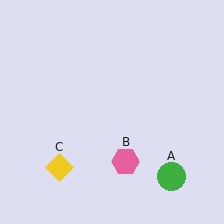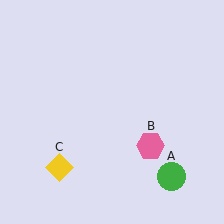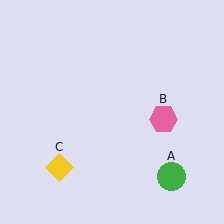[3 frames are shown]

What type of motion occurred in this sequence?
The pink hexagon (object B) rotated counterclockwise around the center of the scene.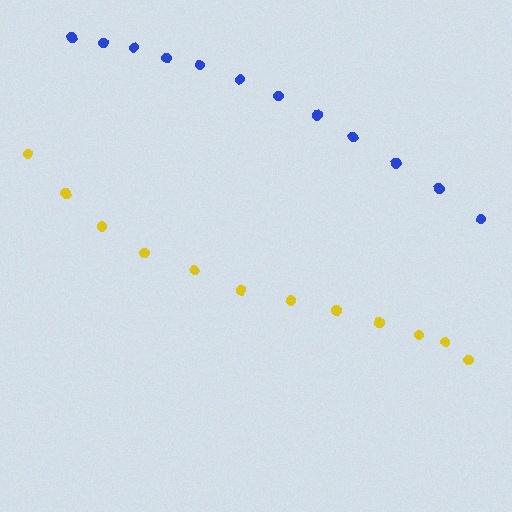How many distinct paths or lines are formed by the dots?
There are 2 distinct paths.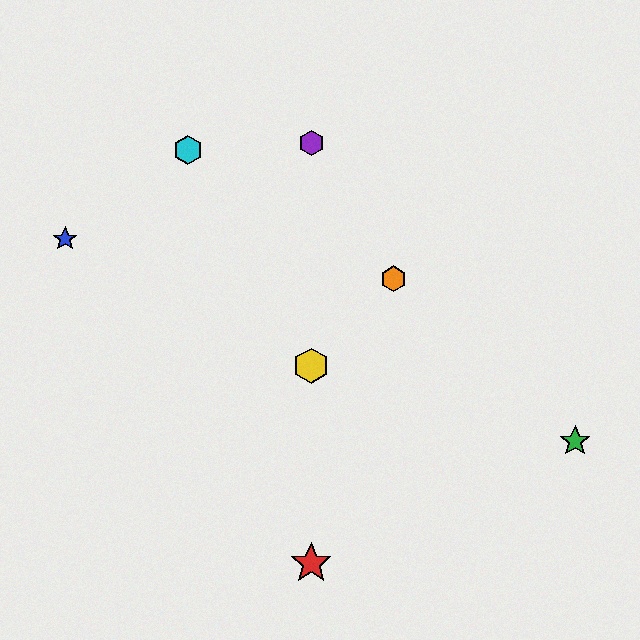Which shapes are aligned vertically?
The red star, the yellow hexagon, the purple hexagon are aligned vertically.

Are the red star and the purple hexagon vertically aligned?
Yes, both are at x≈311.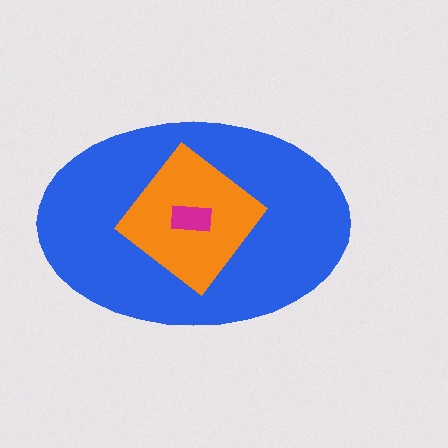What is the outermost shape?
The blue ellipse.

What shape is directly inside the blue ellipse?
The orange diamond.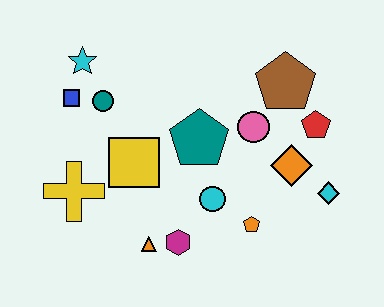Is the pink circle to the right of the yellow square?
Yes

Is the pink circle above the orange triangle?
Yes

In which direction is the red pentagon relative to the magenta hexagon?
The red pentagon is to the right of the magenta hexagon.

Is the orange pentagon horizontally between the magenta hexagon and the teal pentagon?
No